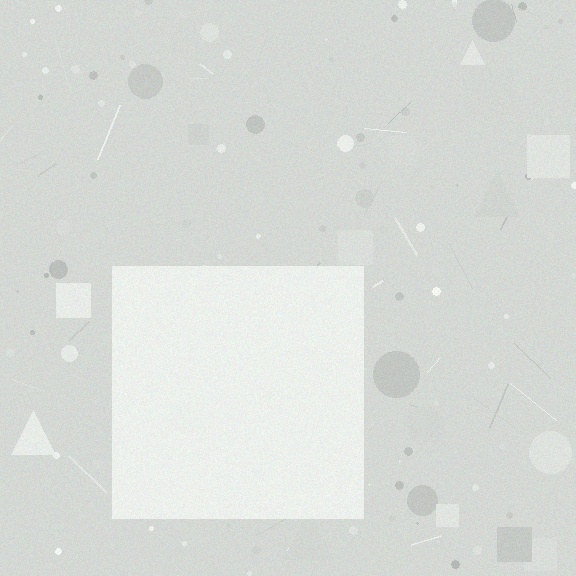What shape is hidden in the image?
A square is hidden in the image.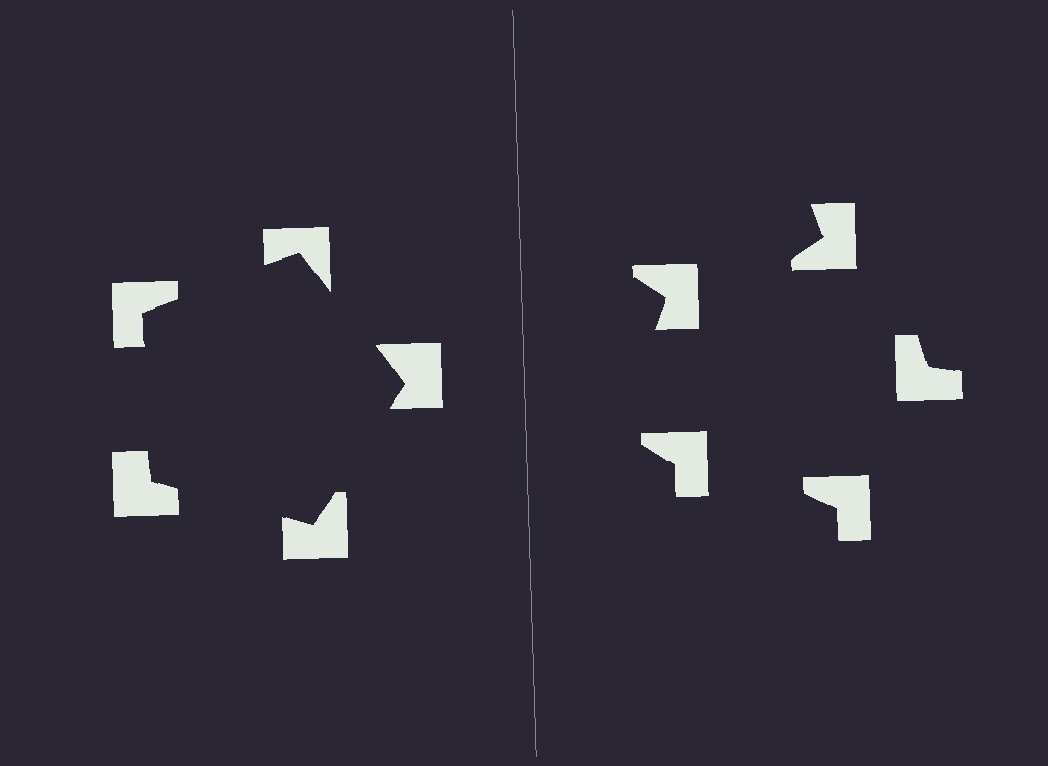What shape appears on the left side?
An illusory pentagon.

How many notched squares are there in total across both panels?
10 — 5 on each side.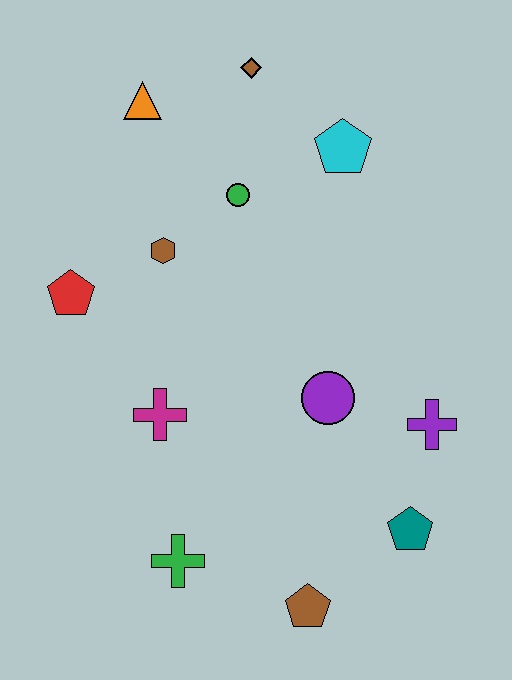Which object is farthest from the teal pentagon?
The orange triangle is farthest from the teal pentagon.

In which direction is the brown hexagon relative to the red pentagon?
The brown hexagon is to the right of the red pentagon.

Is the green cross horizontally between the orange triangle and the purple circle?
Yes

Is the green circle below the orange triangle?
Yes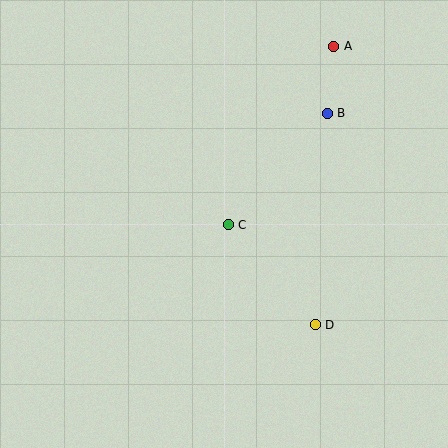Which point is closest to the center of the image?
Point C at (228, 225) is closest to the center.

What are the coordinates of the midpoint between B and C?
The midpoint between B and C is at (278, 169).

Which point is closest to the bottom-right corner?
Point D is closest to the bottom-right corner.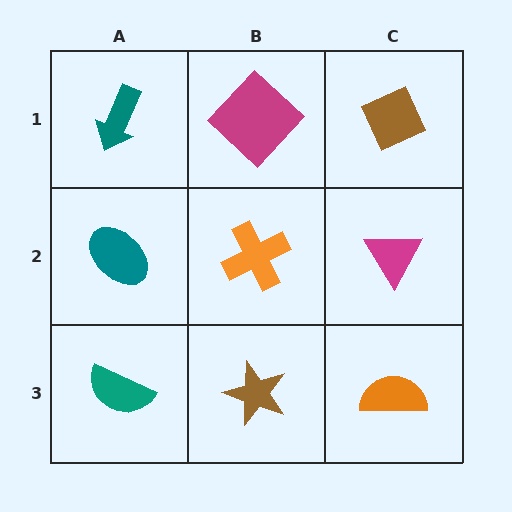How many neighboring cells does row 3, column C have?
2.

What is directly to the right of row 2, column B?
A magenta triangle.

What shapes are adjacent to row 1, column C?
A magenta triangle (row 2, column C), a magenta diamond (row 1, column B).